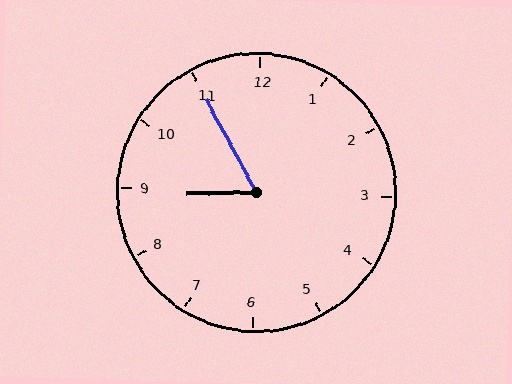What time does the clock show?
8:55.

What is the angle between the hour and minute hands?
Approximately 62 degrees.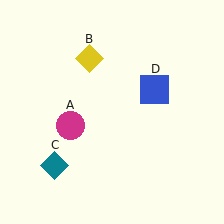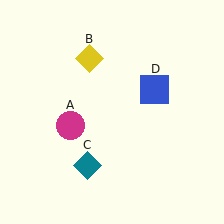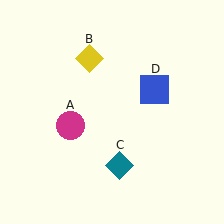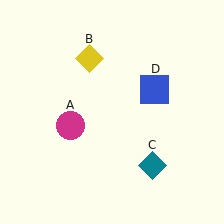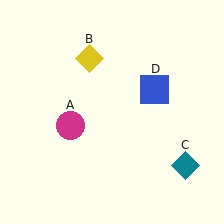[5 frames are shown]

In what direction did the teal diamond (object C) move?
The teal diamond (object C) moved right.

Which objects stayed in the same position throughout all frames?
Magenta circle (object A) and yellow diamond (object B) and blue square (object D) remained stationary.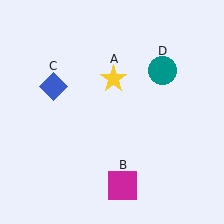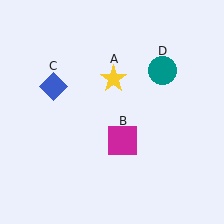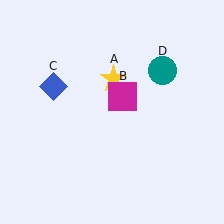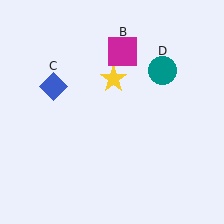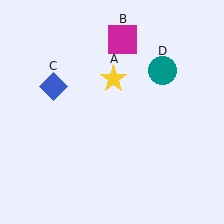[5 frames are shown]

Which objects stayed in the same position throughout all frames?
Yellow star (object A) and blue diamond (object C) and teal circle (object D) remained stationary.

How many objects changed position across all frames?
1 object changed position: magenta square (object B).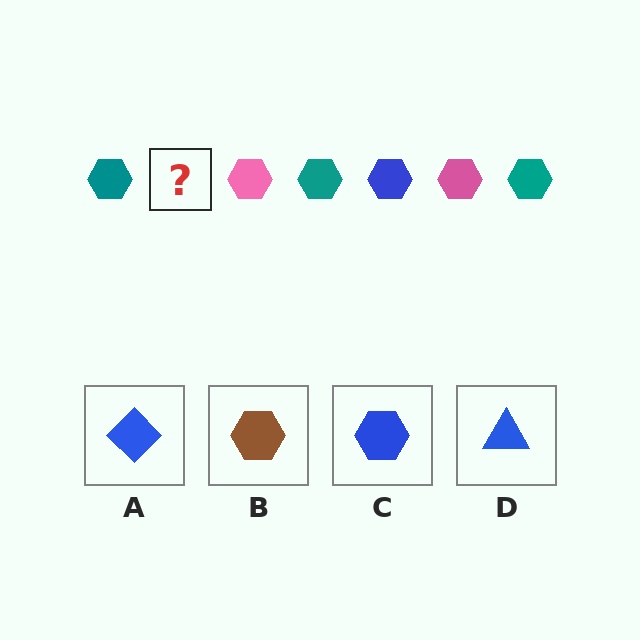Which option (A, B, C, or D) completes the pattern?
C.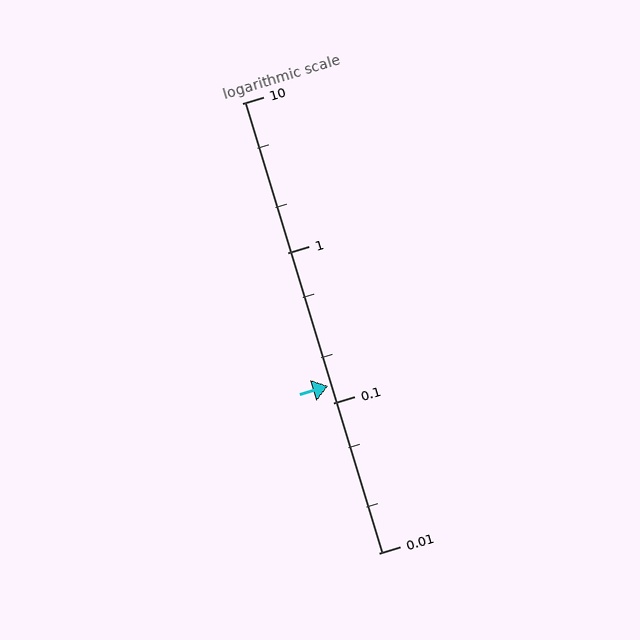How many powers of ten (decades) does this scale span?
The scale spans 3 decades, from 0.01 to 10.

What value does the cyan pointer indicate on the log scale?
The pointer indicates approximately 0.13.